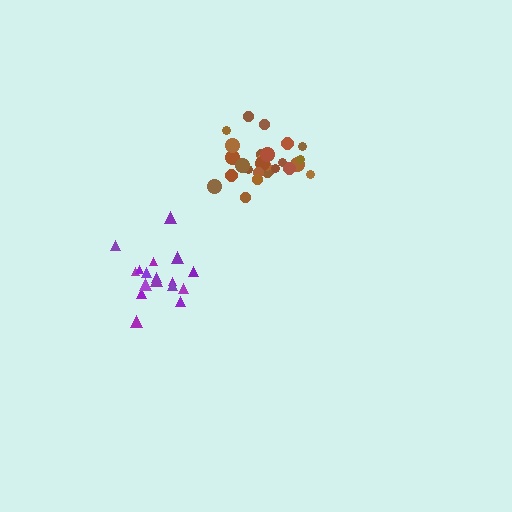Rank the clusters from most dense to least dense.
brown, purple.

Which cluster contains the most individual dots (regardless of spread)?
Brown (27).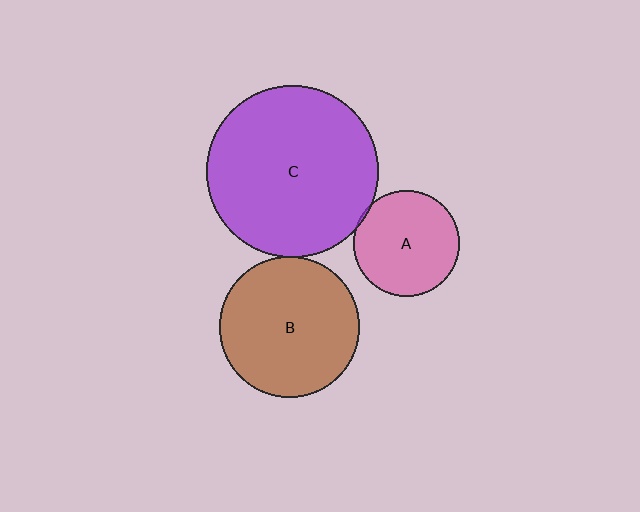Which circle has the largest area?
Circle C (purple).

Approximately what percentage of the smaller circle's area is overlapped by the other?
Approximately 5%.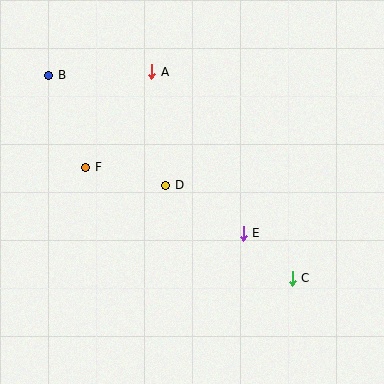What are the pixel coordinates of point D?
Point D is at (166, 185).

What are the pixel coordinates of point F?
Point F is at (86, 167).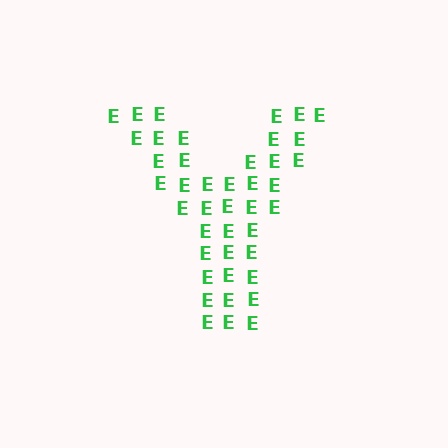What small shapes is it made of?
It is made of small letter E's.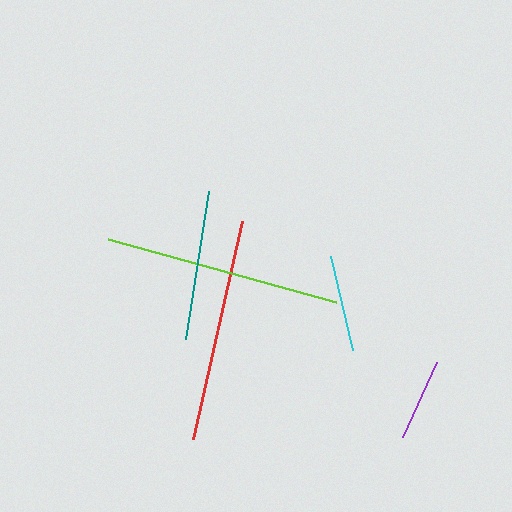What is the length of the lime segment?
The lime segment is approximately 237 pixels long.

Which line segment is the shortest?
The purple line is the shortest at approximately 82 pixels.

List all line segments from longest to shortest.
From longest to shortest: lime, red, teal, cyan, purple.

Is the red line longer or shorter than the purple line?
The red line is longer than the purple line.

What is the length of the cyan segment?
The cyan segment is approximately 96 pixels long.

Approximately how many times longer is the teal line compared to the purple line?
The teal line is approximately 1.8 times the length of the purple line.